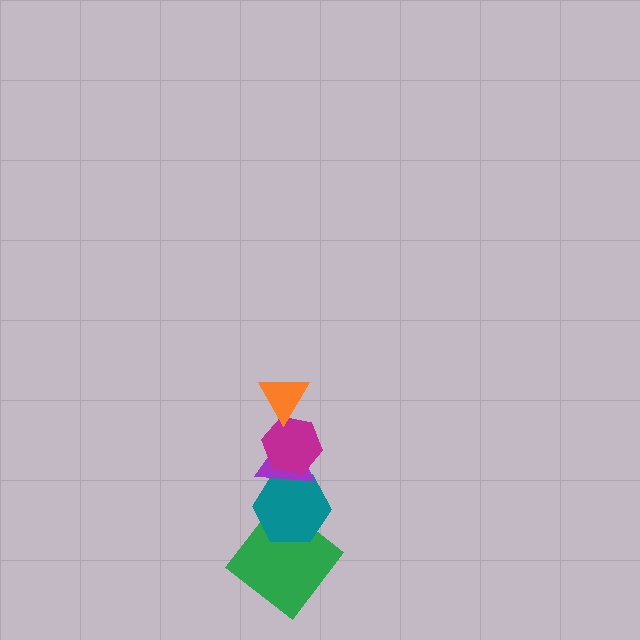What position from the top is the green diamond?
The green diamond is 5th from the top.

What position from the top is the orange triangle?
The orange triangle is 1st from the top.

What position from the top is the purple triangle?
The purple triangle is 3rd from the top.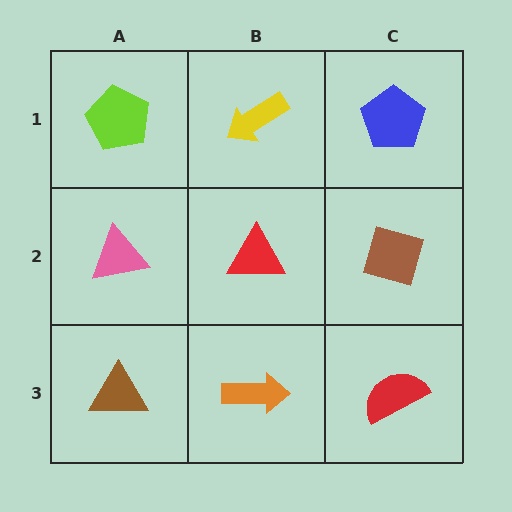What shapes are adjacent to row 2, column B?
A yellow arrow (row 1, column B), an orange arrow (row 3, column B), a pink triangle (row 2, column A), a brown diamond (row 2, column C).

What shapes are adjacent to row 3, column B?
A red triangle (row 2, column B), a brown triangle (row 3, column A), a red semicircle (row 3, column C).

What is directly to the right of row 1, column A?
A yellow arrow.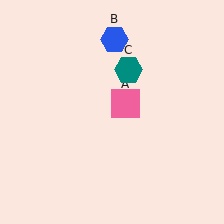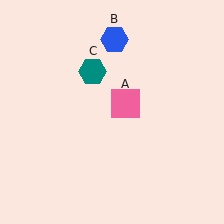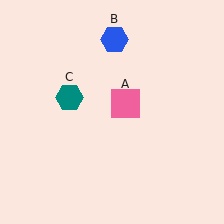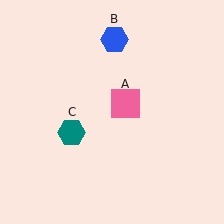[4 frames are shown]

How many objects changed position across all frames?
1 object changed position: teal hexagon (object C).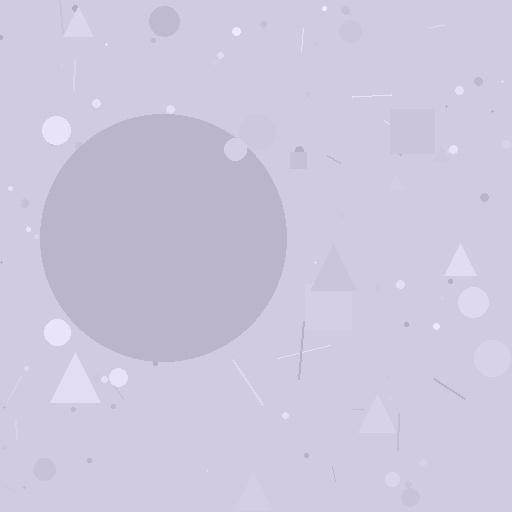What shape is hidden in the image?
A circle is hidden in the image.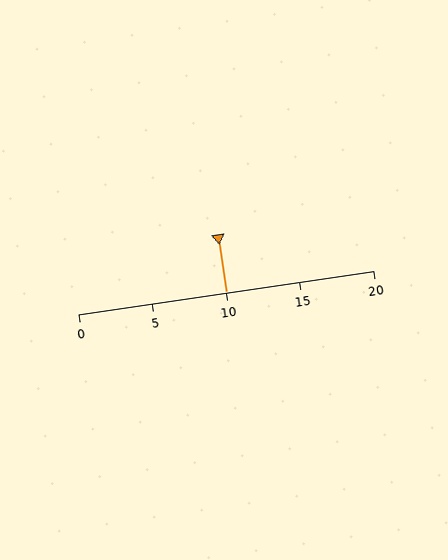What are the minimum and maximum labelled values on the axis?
The axis runs from 0 to 20.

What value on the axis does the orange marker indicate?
The marker indicates approximately 10.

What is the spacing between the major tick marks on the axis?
The major ticks are spaced 5 apart.